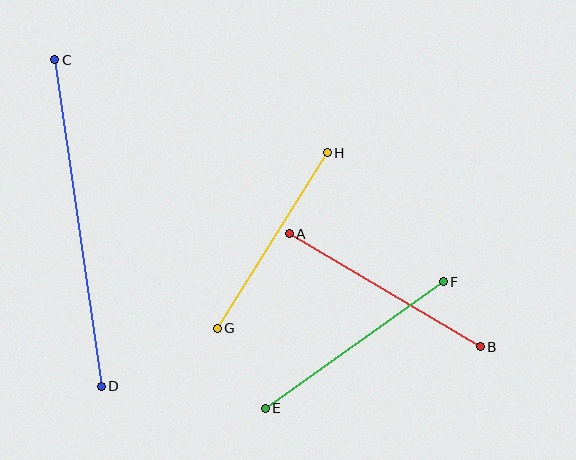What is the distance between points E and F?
The distance is approximately 219 pixels.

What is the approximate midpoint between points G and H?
The midpoint is at approximately (272, 241) pixels.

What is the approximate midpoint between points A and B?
The midpoint is at approximately (385, 290) pixels.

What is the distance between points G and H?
The distance is approximately 207 pixels.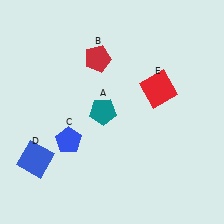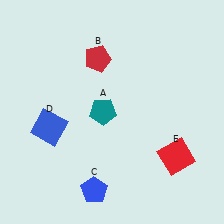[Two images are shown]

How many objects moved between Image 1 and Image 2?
3 objects moved between the two images.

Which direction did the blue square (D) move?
The blue square (D) moved up.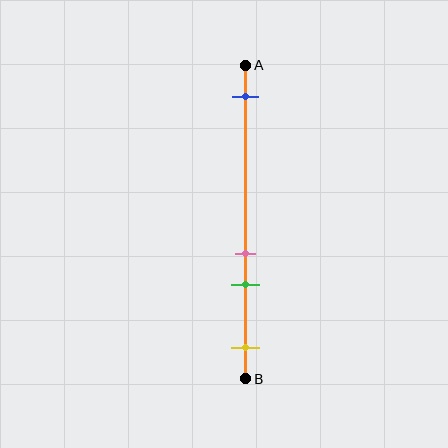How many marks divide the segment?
There are 4 marks dividing the segment.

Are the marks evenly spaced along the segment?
No, the marks are not evenly spaced.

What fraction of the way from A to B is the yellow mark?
The yellow mark is approximately 90% (0.9) of the way from A to B.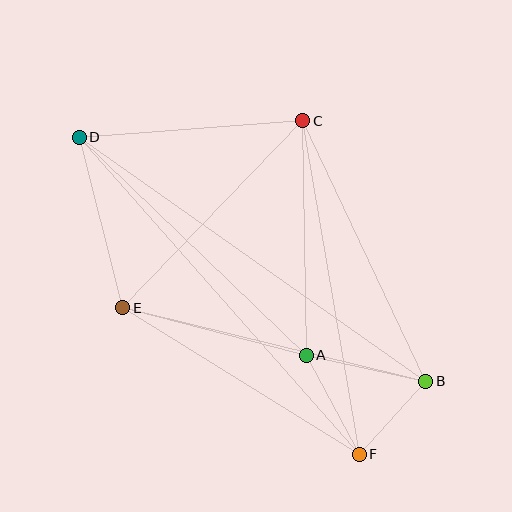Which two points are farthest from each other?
Points B and D are farthest from each other.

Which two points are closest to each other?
Points B and F are closest to each other.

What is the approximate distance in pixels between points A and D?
The distance between A and D is approximately 315 pixels.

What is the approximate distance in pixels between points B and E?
The distance between B and E is approximately 312 pixels.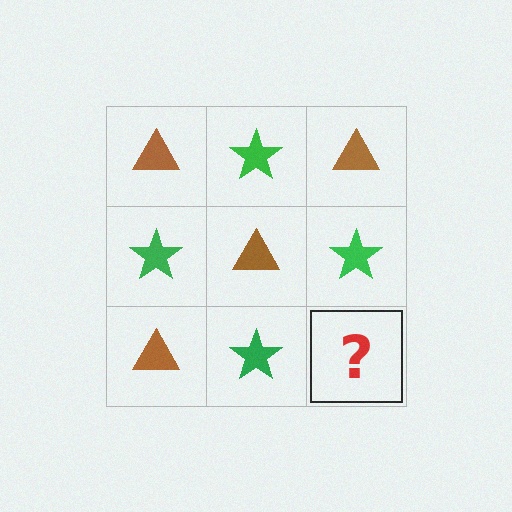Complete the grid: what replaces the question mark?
The question mark should be replaced with a brown triangle.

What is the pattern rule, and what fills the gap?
The rule is that it alternates brown triangle and green star in a checkerboard pattern. The gap should be filled with a brown triangle.